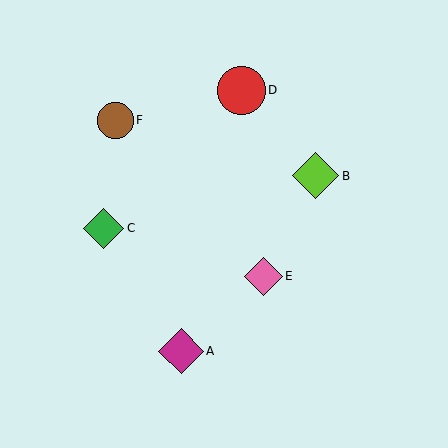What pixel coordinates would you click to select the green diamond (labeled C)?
Click at (104, 228) to select the green diamond C.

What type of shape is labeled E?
Shape E is a pink diamond.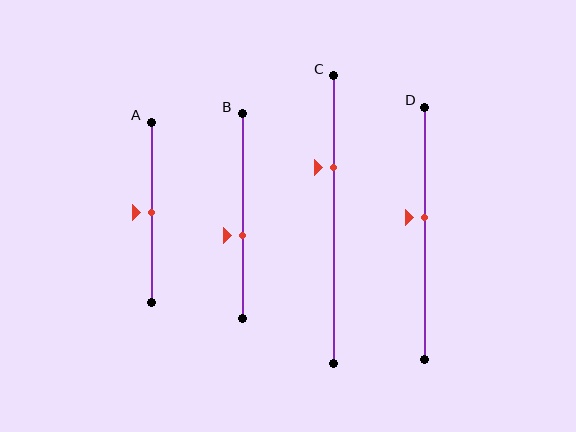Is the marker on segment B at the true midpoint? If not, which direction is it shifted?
No, the marker on segment B is shifted downward by about 10% of the segment length.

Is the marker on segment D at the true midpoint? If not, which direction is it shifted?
No, the marker on segment D is shifted upward by about 6% of the segment length.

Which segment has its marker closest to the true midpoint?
Segment A has its marker closest to the true midpoint.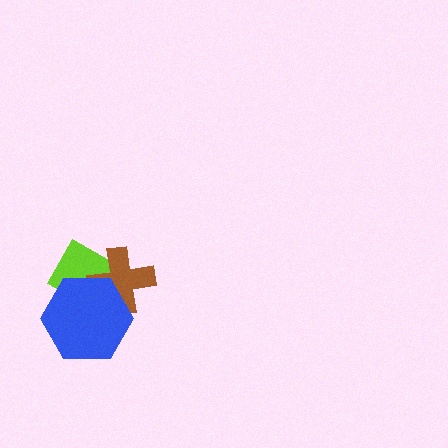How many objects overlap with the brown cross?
2 objects overlap with the brown cross.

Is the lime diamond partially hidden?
Yes, it is partially covered by another shape.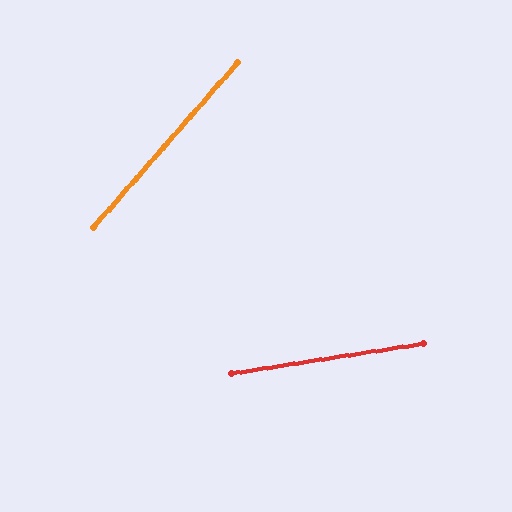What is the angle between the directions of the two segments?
Approximately 40 degrees.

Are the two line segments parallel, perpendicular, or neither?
Neither parallel nor perpendicular — they differ by about 40°.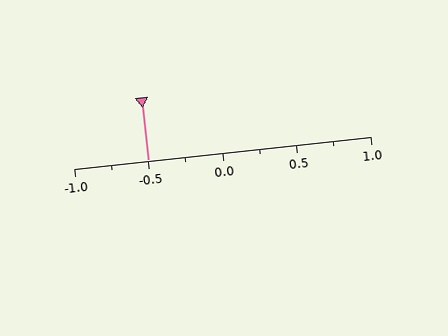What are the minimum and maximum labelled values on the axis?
The axis runs from -1.0 to 1.0.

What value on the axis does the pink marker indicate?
The marker indicates approximately -0.5.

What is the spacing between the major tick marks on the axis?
The major ticks are spaced 0.5 apart.